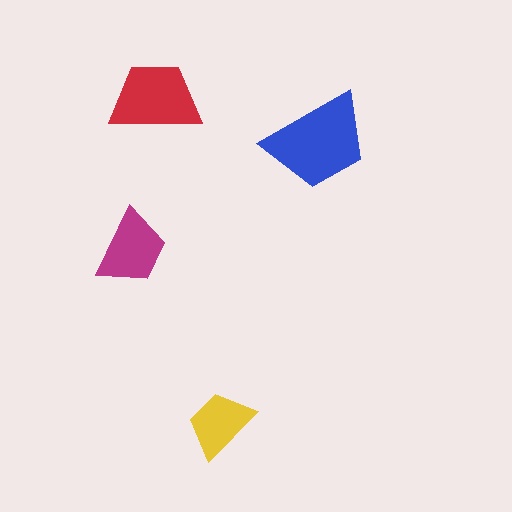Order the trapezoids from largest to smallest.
the blue one, the red one, the magenta one, the yellow one.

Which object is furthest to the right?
The blue trapezoid is rightmost.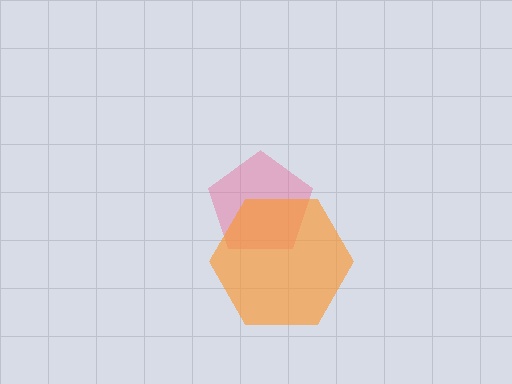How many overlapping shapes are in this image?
There are 2 overlapping shapes in the image.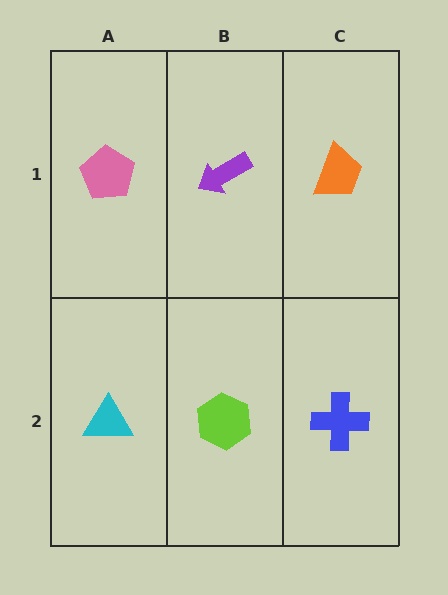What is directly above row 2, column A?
A pink pentagon.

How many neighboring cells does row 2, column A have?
2.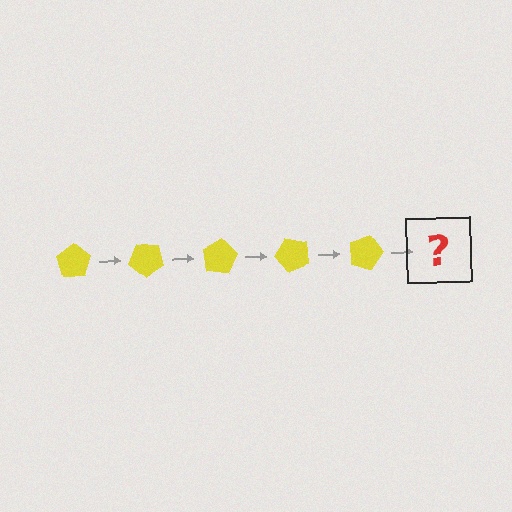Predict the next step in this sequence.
The next step is a yellow pentagon rotated 200 degrees.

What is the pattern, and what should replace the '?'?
The pattern is that the pentagon rotates 40 degrees each step. The '?' should be a yellow pentagon rotated 200 degrees.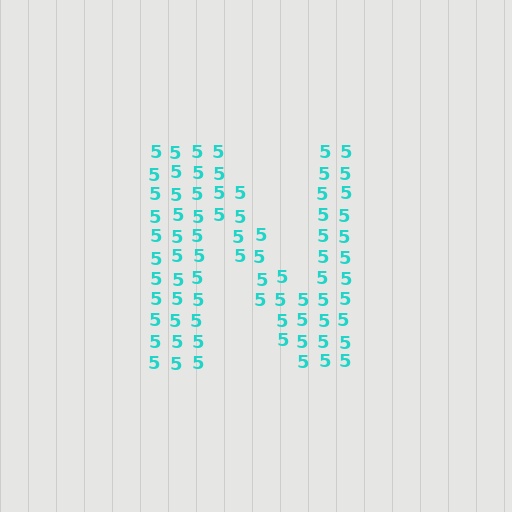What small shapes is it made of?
It is made of small digit 5's.